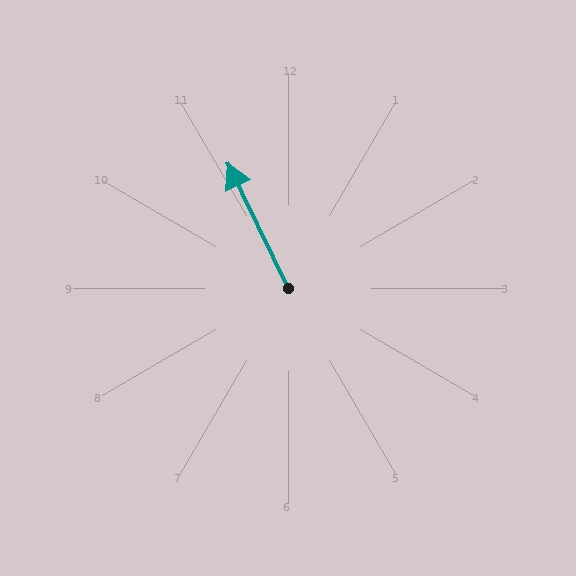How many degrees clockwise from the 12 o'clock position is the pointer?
Approximately 334 degrees.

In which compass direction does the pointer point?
Northwest.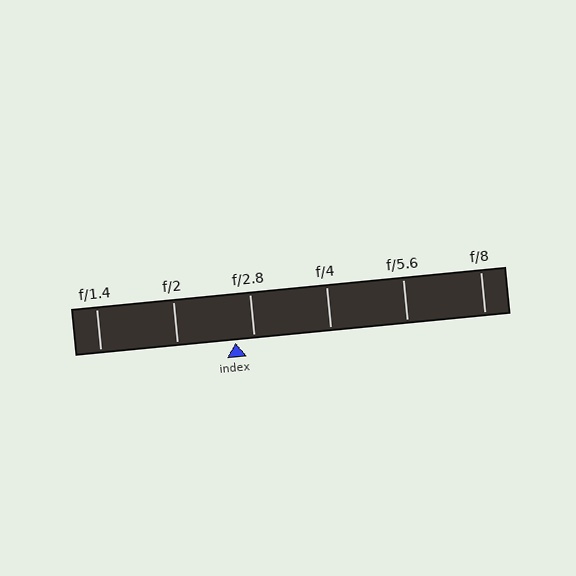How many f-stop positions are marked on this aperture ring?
There are 6 f-stop positions marked.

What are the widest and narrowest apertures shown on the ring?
The widest aperture shown is f/1.4 and the narrowest is f/8.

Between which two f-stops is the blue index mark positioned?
The index mark is between f/2 and f/2.8.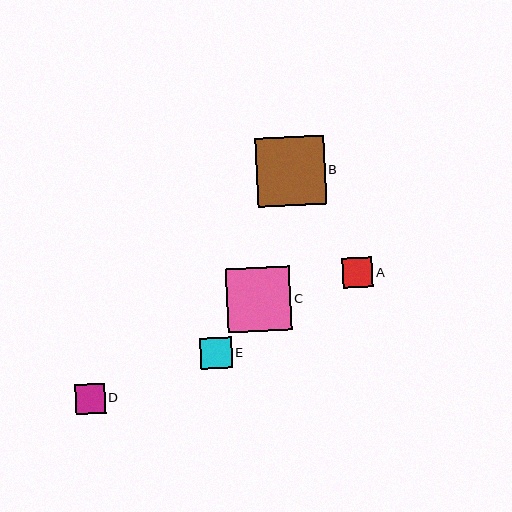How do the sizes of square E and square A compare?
Square E and square A are approximately the same size.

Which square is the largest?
Square B is the largest with a size of approximately 69 pixels.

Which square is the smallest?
Square D is the smallest with a size of approximately 30 pixels.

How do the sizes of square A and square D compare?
Square A and square D are approximately the same size.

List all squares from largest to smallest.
From largest to smallest: B, C, E, A, D.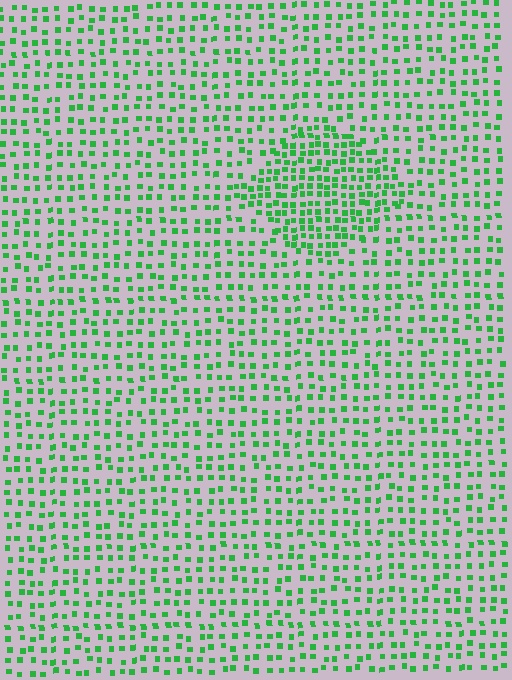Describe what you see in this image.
The image contains small green elements arranged at two different densities. A diamond-shaped region is visible where the elements are more densely packed than the surrounding area.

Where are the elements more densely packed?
The elements are more densely packed inside the diamond boundary.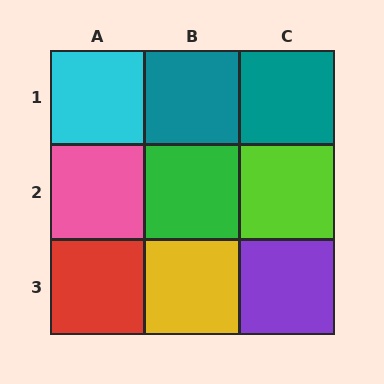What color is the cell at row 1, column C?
Teal.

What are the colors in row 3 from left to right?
Red, yellow, purple.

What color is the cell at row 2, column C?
Lime.